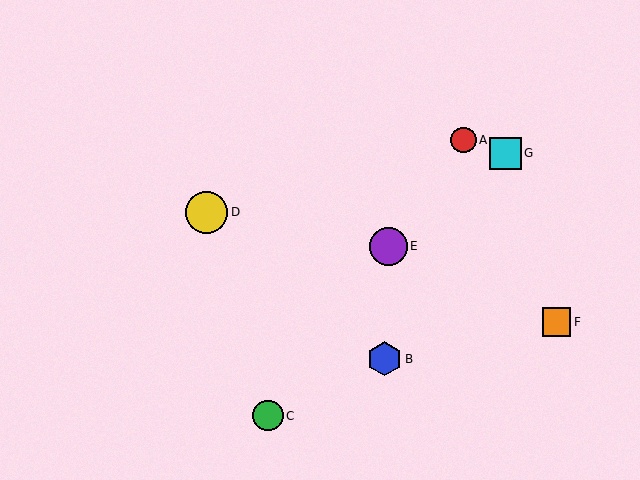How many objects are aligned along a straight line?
3 objects (A, C, E) are aligned along a straight line.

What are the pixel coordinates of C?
Object C is at (268, 416).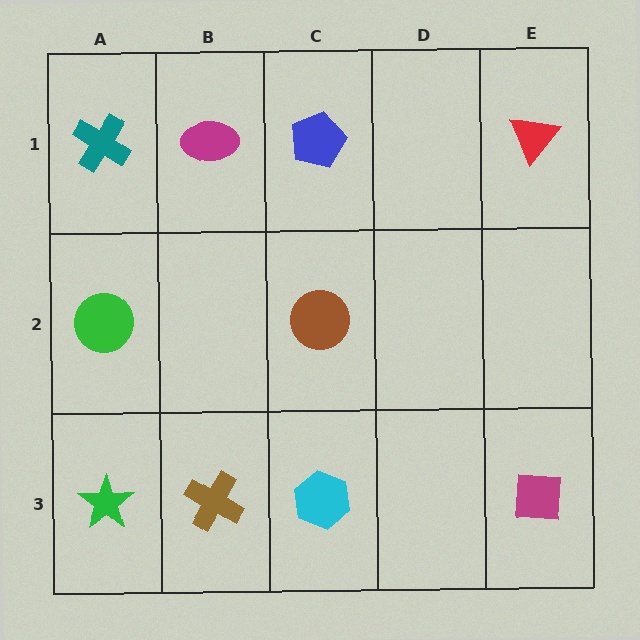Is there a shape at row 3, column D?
No, that cell is empty.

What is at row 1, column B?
A magenta ellipse.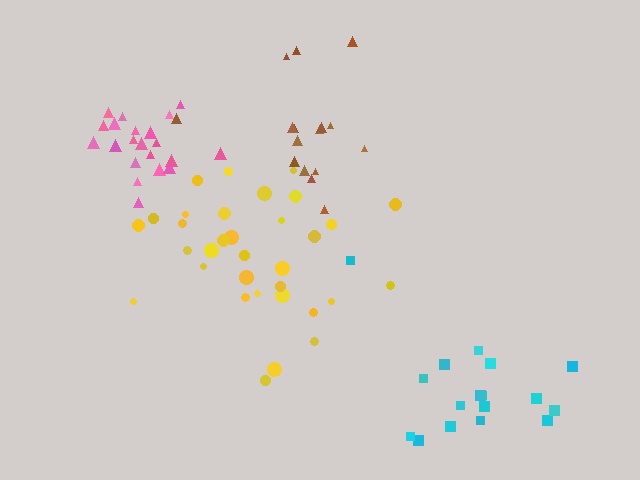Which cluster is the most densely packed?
Pink.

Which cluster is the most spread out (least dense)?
Cyan.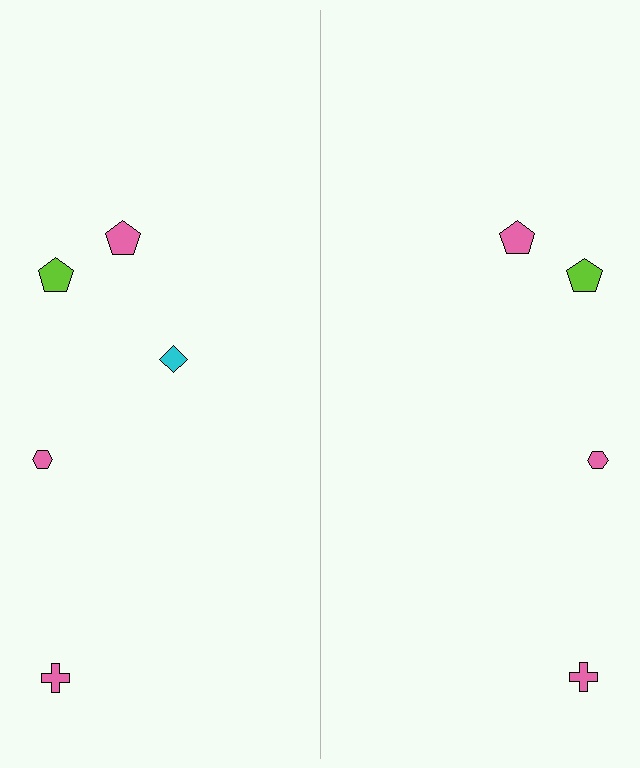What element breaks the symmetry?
A cyan diamond is missing from the right side.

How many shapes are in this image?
There are 9 shapes in this image.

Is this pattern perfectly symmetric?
No, the pattern is not perfectly symmetric. A cyan diamond is missing from the right side.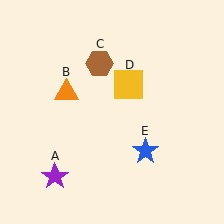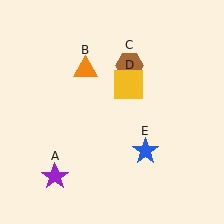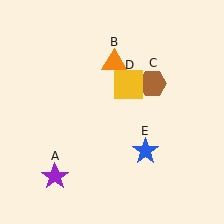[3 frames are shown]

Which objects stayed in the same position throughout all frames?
Purple star (object A) and yellow square (object D) and blue star (object E) remained stationary.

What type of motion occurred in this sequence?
The orange triangle (object B), brown hexagon (object C) rotated clockwise around the center of the scene.